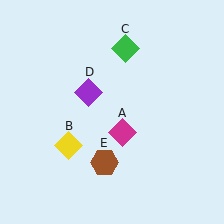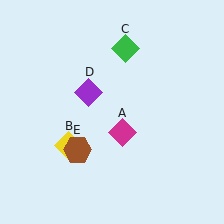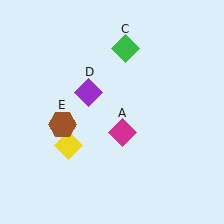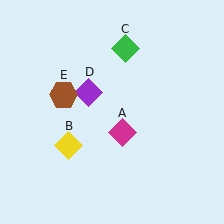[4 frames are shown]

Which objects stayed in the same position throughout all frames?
Magenta diamond (object A) and yellow diamond (object B) and green diamond (object C) and purple diamond (object D) remained stationary.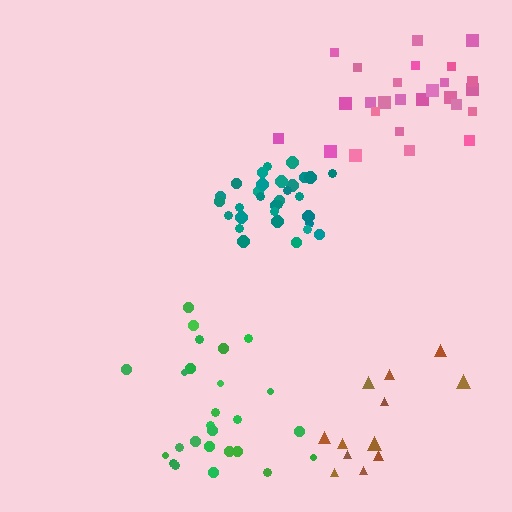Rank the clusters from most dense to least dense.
teal, pink, green, brown.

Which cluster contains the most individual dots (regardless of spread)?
Teal (33).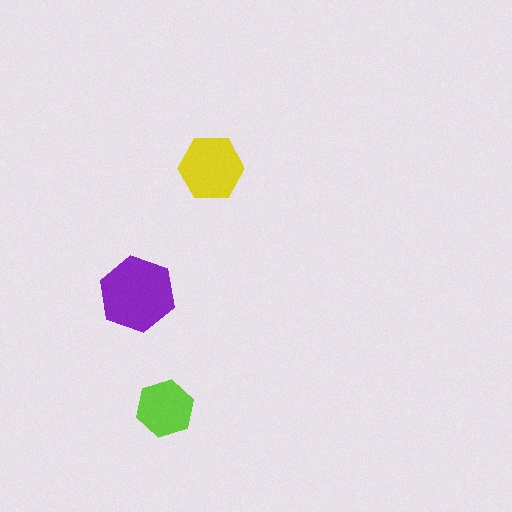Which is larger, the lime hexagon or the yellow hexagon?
The yellow one.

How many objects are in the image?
There are 3 objects in the image.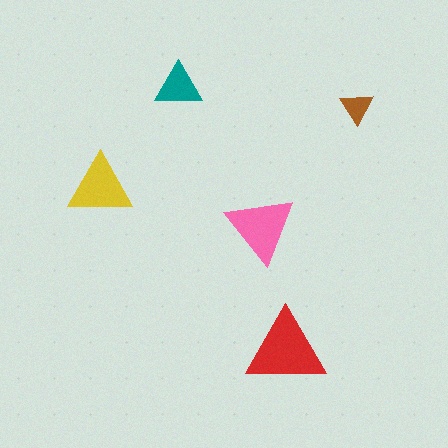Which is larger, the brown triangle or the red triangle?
The red one.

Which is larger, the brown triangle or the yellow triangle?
The yellow one.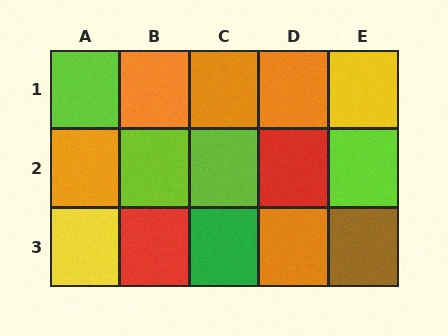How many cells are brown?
1 cell is brown.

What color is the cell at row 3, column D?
Orange.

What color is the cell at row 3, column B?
Red.